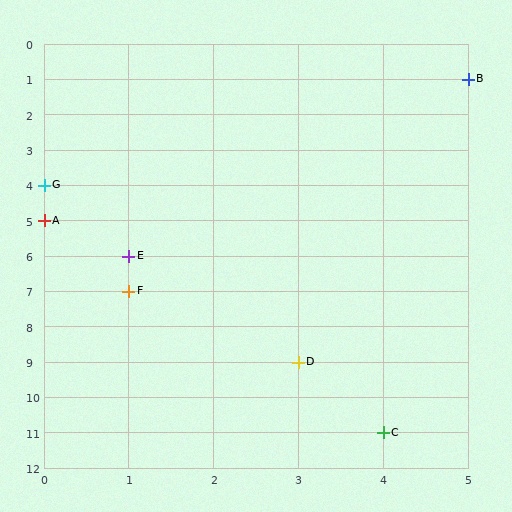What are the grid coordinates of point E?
Point E is at grid coordinates (1, 6).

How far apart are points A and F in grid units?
Points A and F are 1 column and 2 rows apart (about 2.2 grid units diagonally).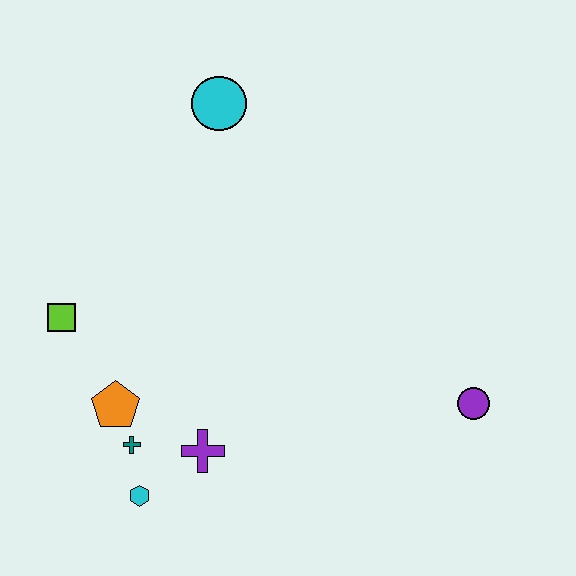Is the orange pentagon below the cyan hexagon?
No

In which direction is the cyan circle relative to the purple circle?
The cyan circle is above the purple circle.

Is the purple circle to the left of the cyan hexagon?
No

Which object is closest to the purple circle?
The purple cross is closest to the purple circle.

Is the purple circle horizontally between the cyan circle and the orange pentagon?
No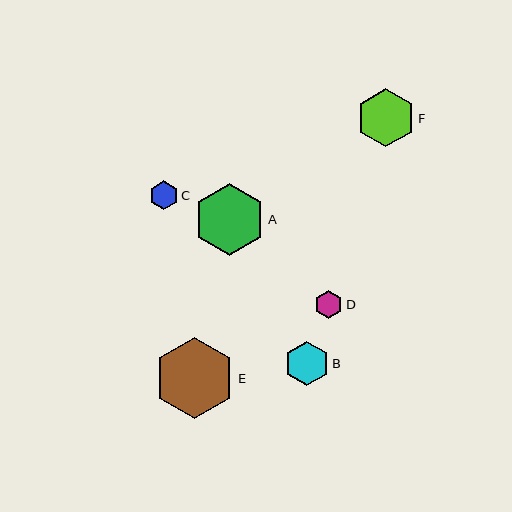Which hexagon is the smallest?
Hexagon D is the smallest with a size of approximately 28 pixels.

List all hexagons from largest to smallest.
From largest to smallest: E, A, F, B, C, D.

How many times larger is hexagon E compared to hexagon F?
Hexagon E is approximately 1.4 times the size of hexagon F.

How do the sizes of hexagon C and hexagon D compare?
Hexagon C and hexagon D are approximately the same size.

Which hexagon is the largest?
Hexagon E is the largest with a size of approximately 81 pixels.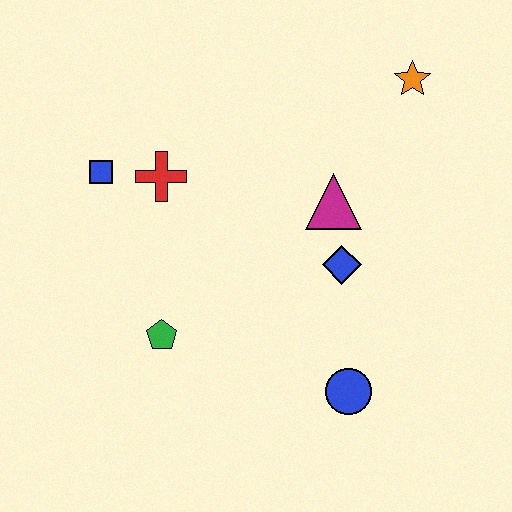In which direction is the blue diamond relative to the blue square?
The blue diamond is to the right of the blue square.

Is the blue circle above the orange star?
No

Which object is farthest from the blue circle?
The blue square is farthest from the blue circle.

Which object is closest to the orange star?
The magenta triangle is closest to the orange star.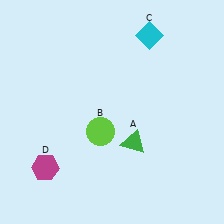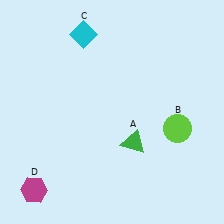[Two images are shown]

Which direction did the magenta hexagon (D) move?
The magenta hexagon (D) moved down.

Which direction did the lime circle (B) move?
The lime circle (B) moved right.